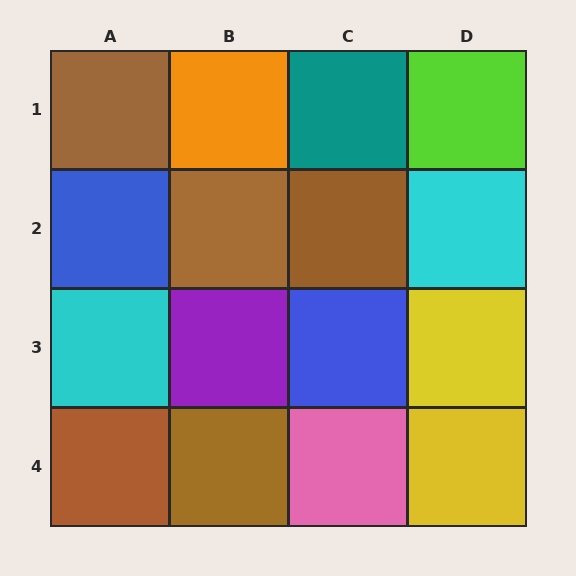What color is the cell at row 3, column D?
Yellow.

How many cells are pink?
1 cell is pink.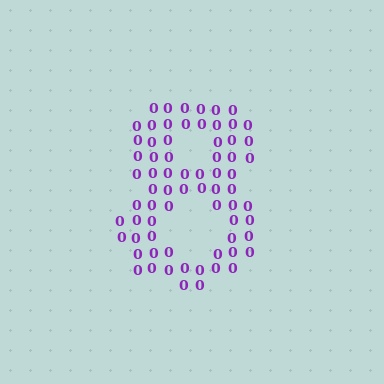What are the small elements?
The small elements are digit 0's.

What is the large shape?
The large shape is the digit 8.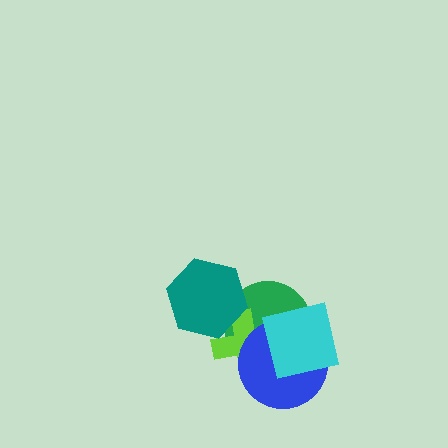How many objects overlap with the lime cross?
4 objects overlap with the lime cross.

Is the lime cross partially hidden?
Yes, it is partially covered by another shape.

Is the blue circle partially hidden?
Yes, it is partially covered by another shape.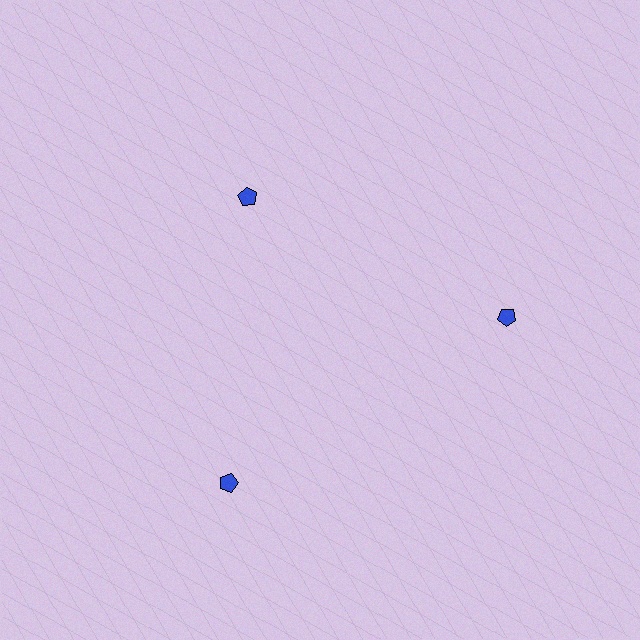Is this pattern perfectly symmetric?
No. The 3 blue pentagons are arranged in a ring, but one element near the 11 o'clock position is pulled inward toward the center, breaking the 3-fold rotational symmetry.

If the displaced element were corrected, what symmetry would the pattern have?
It would have 3-fold rotational symmetry — the pattern would map onto itself every 120 degrees.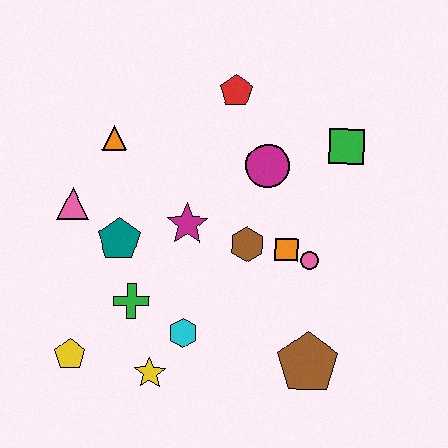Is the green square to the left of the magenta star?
No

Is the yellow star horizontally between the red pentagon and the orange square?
No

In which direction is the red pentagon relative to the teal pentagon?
The red pentagon is above the teal pentagon.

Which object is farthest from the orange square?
The yellow pentagon is farthest from the orange square.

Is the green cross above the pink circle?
No